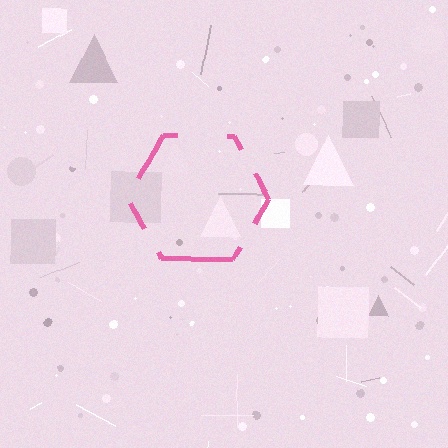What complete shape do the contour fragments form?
The contour fragments form a hexagon.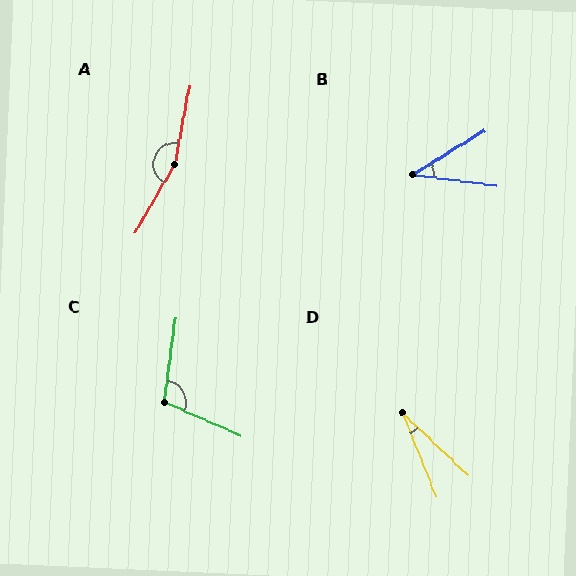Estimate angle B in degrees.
Approximately 39 degrees.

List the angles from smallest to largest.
D (24°), B (39°), C (106°), A (160°).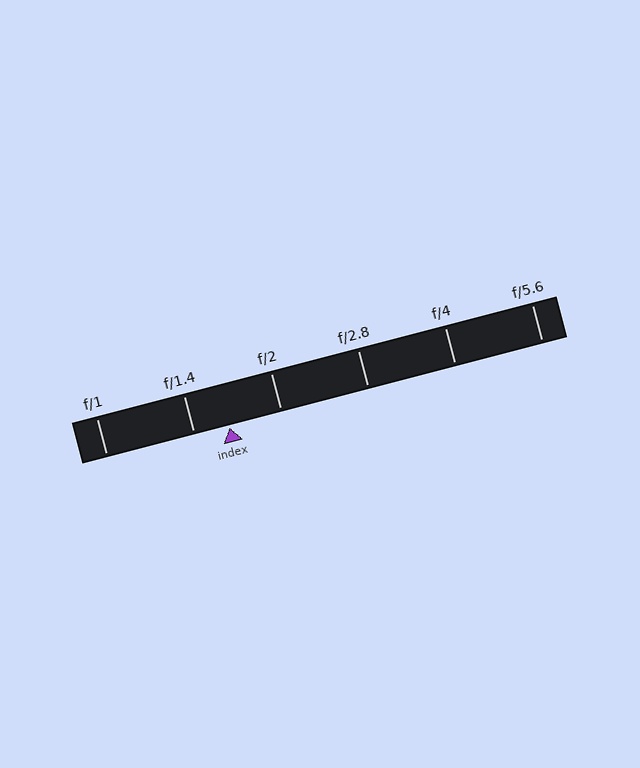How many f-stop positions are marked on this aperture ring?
There are 6 f-stop positions marked.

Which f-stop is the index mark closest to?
The index mark is closest to f/1.4.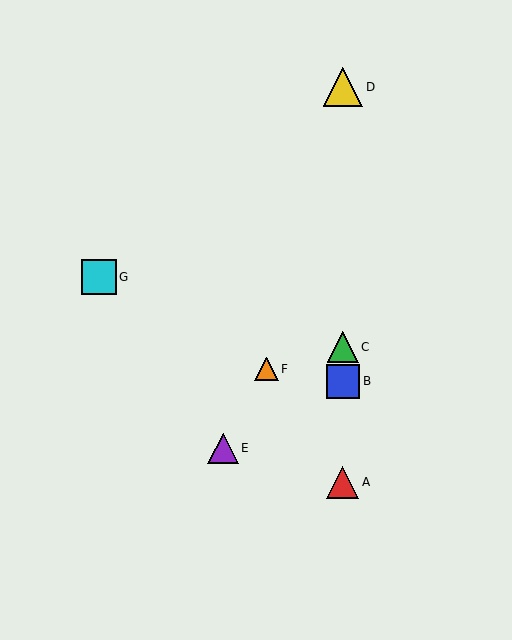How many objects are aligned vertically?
4 objects (A, B, C, D) are aligned vertically.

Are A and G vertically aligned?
No, A is at x≈343 and G is at x≈99.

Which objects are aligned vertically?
Objects A, B, C, D are aligned vertically.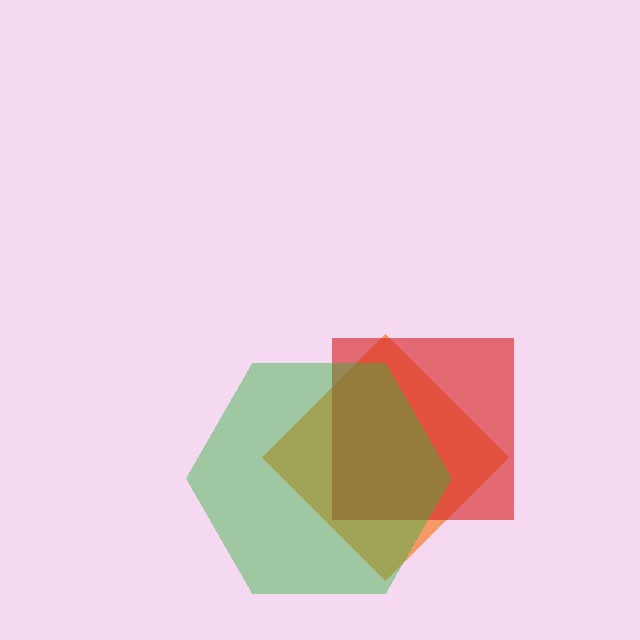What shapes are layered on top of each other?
The layered shapes are: an orange diamond, a red square, a green hexagon.